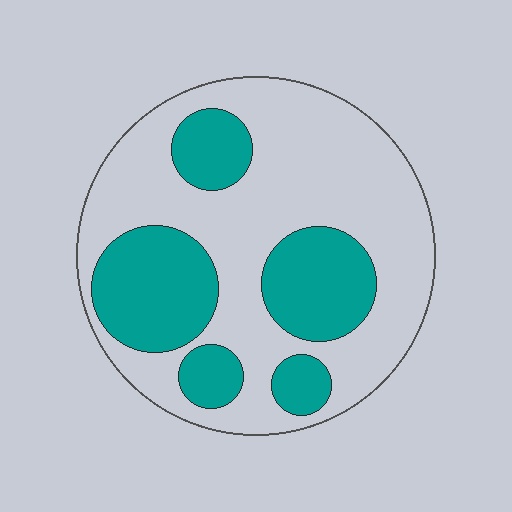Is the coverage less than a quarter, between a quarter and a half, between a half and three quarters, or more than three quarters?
Between a quarter and a half.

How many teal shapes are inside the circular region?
5.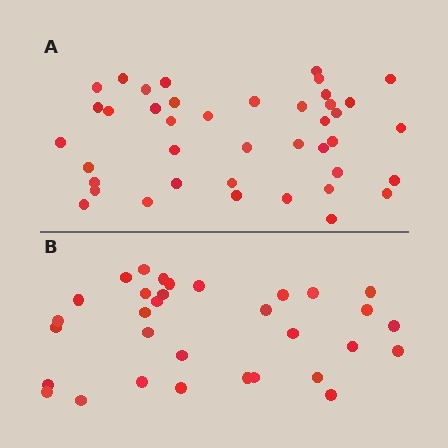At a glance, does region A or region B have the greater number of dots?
Region A (the top region) has more dots.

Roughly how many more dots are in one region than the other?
Region A has roughly 8 or so more dots than region B.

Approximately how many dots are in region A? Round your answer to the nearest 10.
About 40 dots. (The exact count is 41, which rounds to 40.)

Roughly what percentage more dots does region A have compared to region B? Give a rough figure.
About 30% more.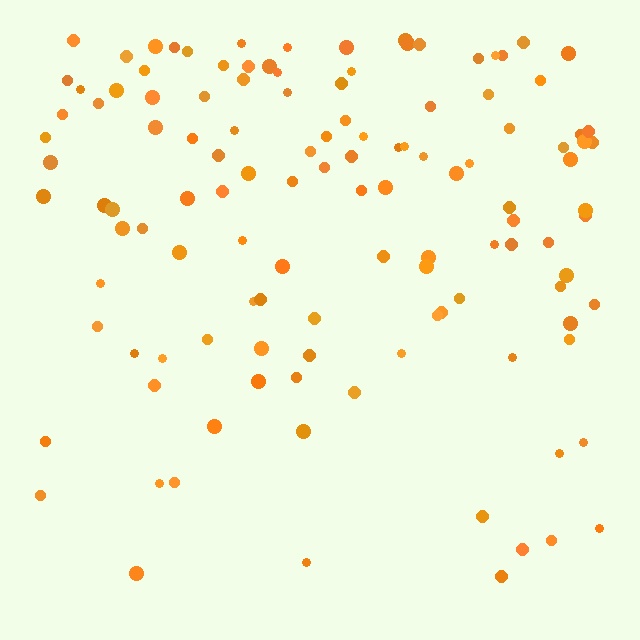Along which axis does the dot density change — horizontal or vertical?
Vertical.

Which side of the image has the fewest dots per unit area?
The bottom.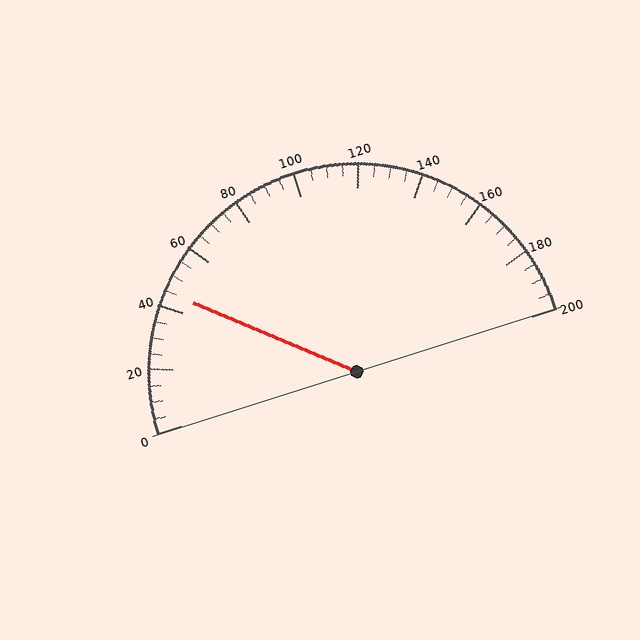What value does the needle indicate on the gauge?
The needle indicates approximately 45.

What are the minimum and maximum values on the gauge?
The gauge ranges from 0 to 200.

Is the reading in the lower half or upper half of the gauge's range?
The reading is in the lower half of the range (0 to 200).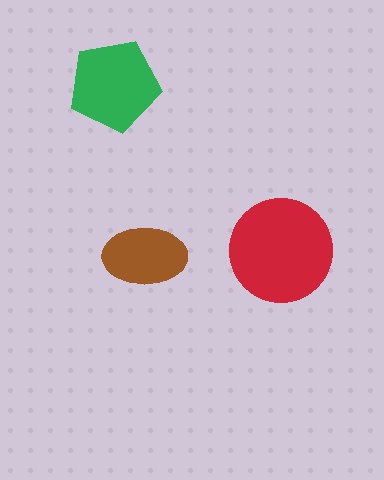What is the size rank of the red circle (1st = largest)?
1st.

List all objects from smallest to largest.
The brown ellipse, the green pentagon, the red circle.